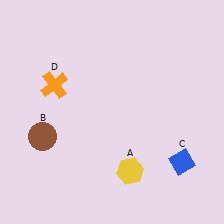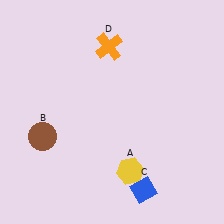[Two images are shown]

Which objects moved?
The objects that moved are: the blue diamond (C), the orange cross (D).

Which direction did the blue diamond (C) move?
The blue diamond (C) moved left.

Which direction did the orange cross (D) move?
The orange cross (D) moved right.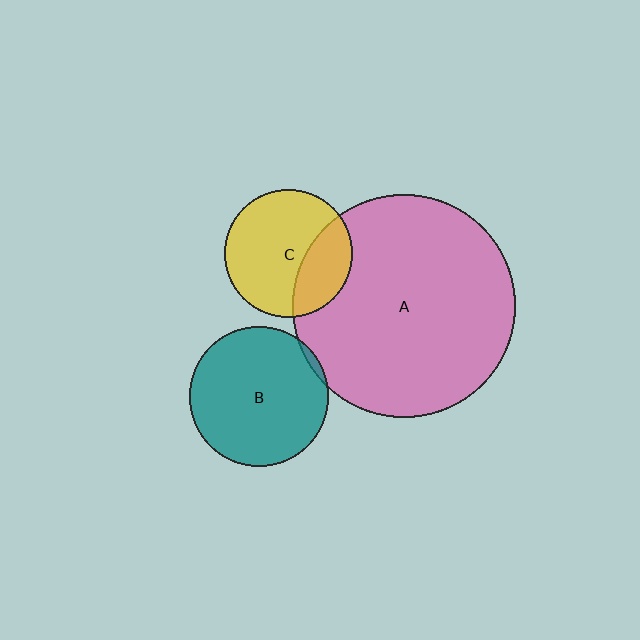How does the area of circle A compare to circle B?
Approximately 2.6 times.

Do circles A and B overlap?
Yes.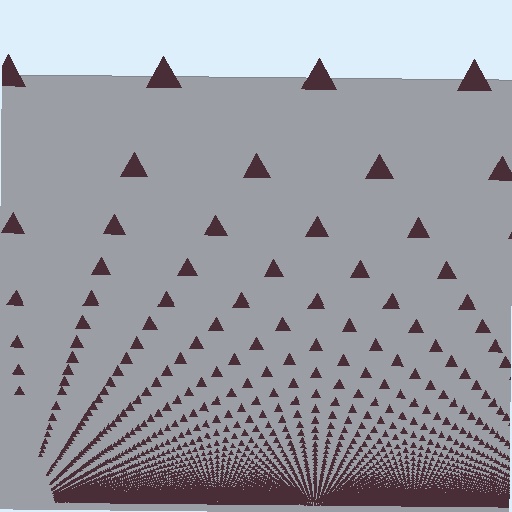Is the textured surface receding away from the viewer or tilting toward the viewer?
The surface appears to tilt toward the viewer. Texture elements get larger and sparser toward the top.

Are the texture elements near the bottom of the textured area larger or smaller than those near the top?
Smaller. The gradient is inverted — elements near the bottom are smaller and denser.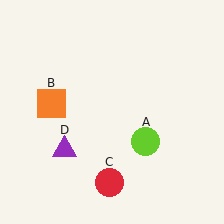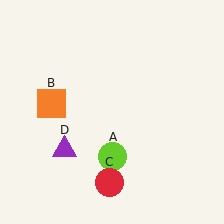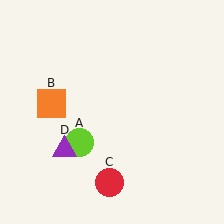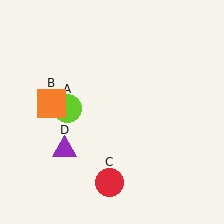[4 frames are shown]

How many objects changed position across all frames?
1 object changed position: lime circle (object A).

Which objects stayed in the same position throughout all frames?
Orange square (object B) and red circle (object C) and purple triangle (object D) remained stationary.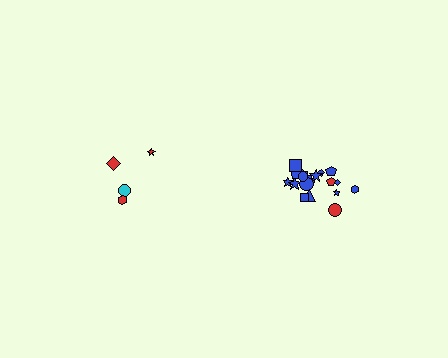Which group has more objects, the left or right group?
The right group.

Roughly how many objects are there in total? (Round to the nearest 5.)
Roughly 20 objects in total.